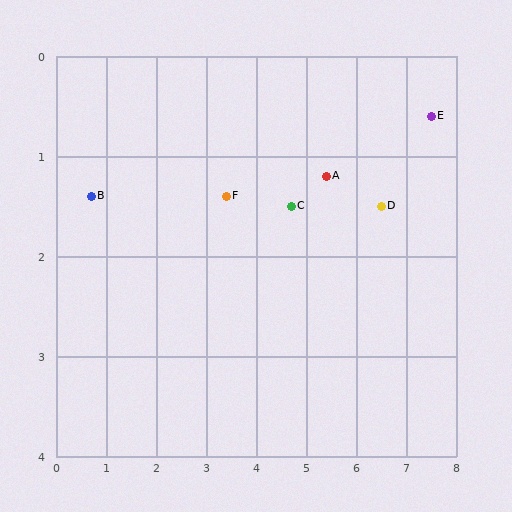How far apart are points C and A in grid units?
Points C and A are about 0.8 grid units apart.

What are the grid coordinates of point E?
Point E is at approximately (7.5, 0.6).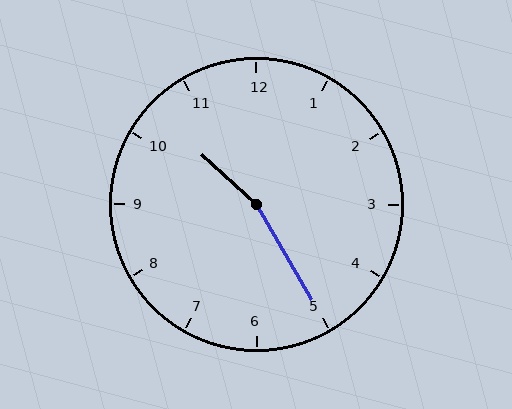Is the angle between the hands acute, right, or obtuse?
It is obtuse.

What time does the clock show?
10:25.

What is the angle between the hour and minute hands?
Approximately 162 degrees.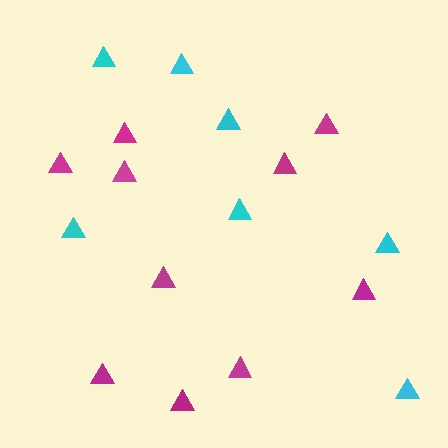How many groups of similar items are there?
There are 2 groups: one group of cyan triangles (7) and one group of magenta triangles (10).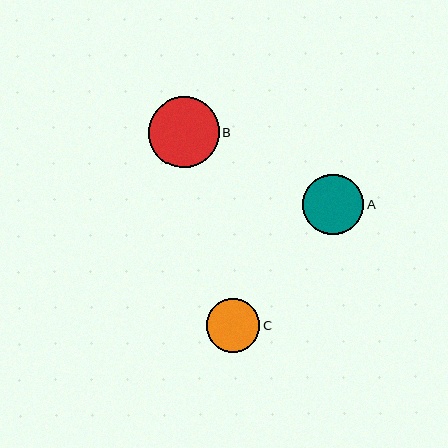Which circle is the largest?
Circle B is the largest with a size of approximately 70 pixels.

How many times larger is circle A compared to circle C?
Circle A is approximately 1.1 times the size of circle C.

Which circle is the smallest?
Circle C is the smallest with a size of approximately 53 pixels.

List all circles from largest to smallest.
From largest to smallest: B, A, C.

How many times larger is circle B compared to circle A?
Circle B is approximately 1.2 times the size of circle A.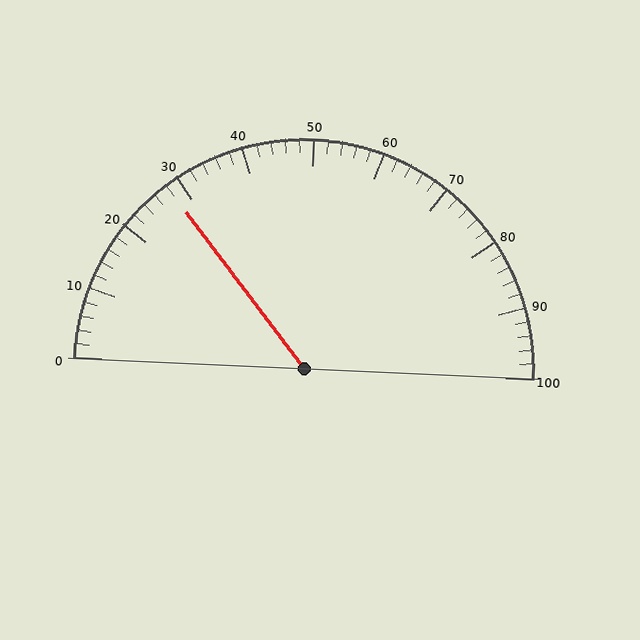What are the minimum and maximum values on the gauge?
The gauge ranges from 0 to 100.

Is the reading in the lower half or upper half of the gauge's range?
The reading is in the lower half of the range (0 to 100).